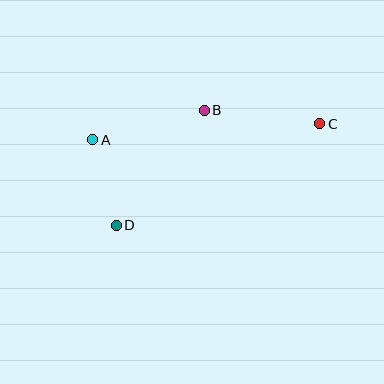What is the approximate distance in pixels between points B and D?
The distance between B and D is approximately 145 pixels.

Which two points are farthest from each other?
Points A and C are farthest from each other.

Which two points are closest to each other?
Points A and D are closest to each other.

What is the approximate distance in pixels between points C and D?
The distance between C and D is approximately 227 pixels.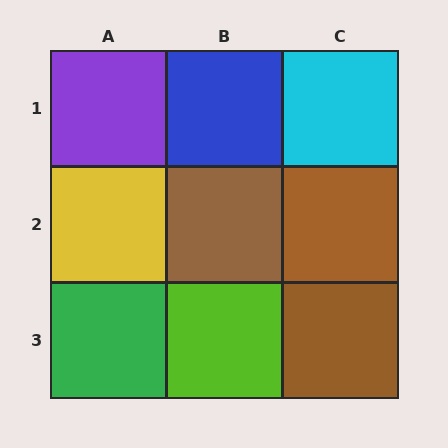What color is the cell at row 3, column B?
Lime.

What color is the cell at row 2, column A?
Yellow.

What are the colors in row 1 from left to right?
Purple, blue, cyan.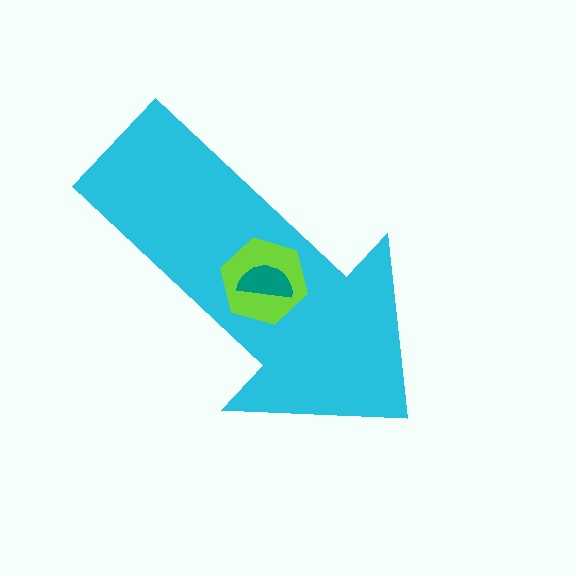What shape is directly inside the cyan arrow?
The lime hexagon.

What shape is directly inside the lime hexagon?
The teal semicircle.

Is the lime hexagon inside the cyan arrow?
Yes.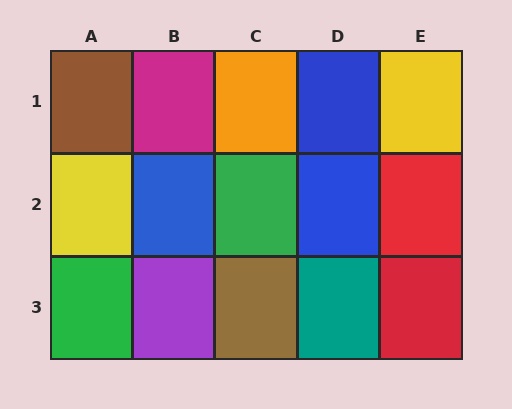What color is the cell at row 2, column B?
Blue.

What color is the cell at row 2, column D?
Blue.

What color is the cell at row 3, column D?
Teal.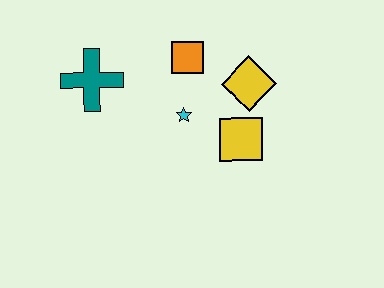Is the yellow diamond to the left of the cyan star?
No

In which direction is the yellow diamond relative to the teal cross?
The yellow diamond is to the right of the teal cross.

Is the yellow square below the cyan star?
Yes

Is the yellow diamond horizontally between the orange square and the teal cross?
No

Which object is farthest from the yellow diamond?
The teal cross is farthest from the yellow diamond.